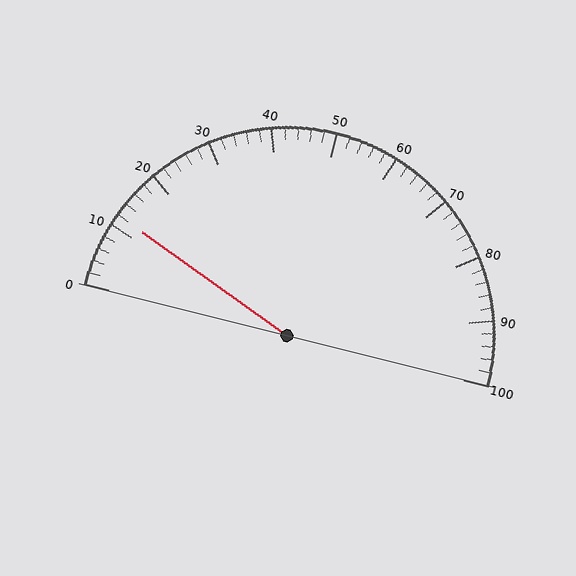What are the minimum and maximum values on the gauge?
The gauge ranges from 0 to 100.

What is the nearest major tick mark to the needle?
The nearest major tick mark is 10.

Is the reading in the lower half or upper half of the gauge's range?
The reading is in the lower half of the range (0 to 100).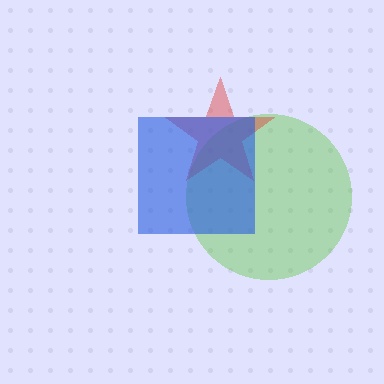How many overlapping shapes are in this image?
There are 3 overlapping shapes in the image.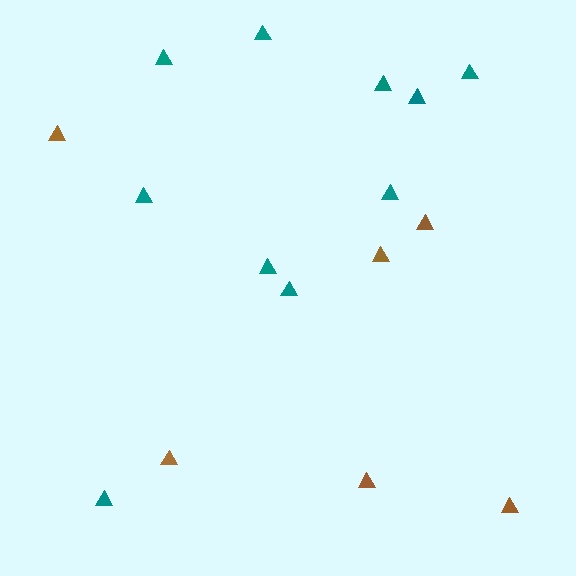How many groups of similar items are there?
There are 2 groups: one group of teal triangles (10) and one group of brown triangles (6).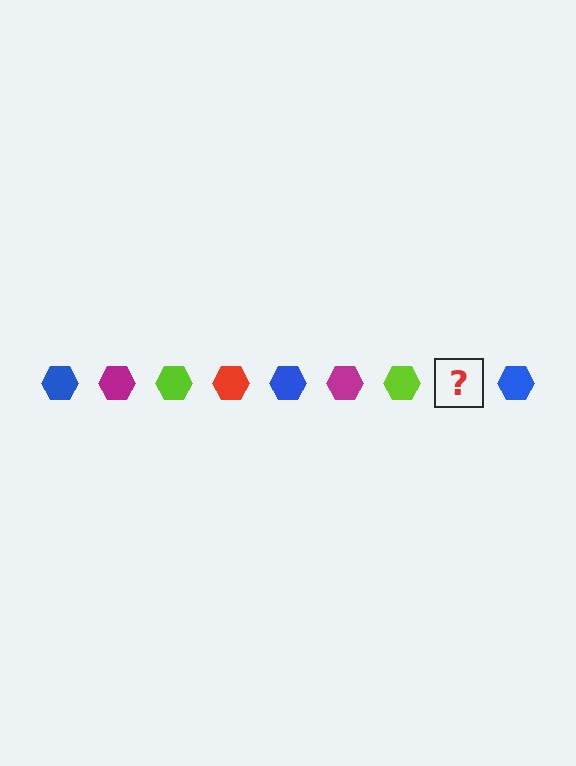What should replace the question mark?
The question mark should be replaced with a red hexagon.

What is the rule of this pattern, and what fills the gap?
The rule is that the pattern cycles through blue, magenta, lime, red hexagons. The gap should be filled with a red hexagon.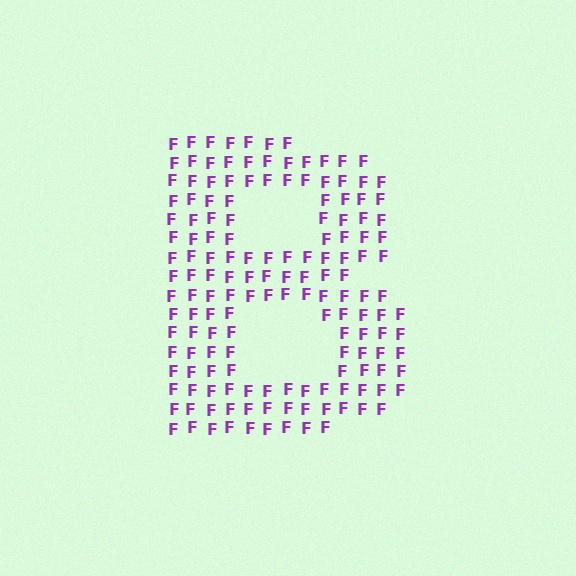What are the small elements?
The small elements are letter F's.